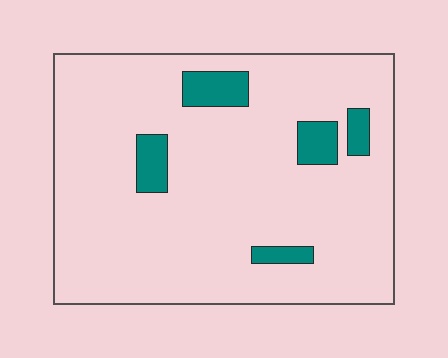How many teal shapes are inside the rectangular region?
5.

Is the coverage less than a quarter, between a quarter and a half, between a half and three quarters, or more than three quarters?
Less than a quarter.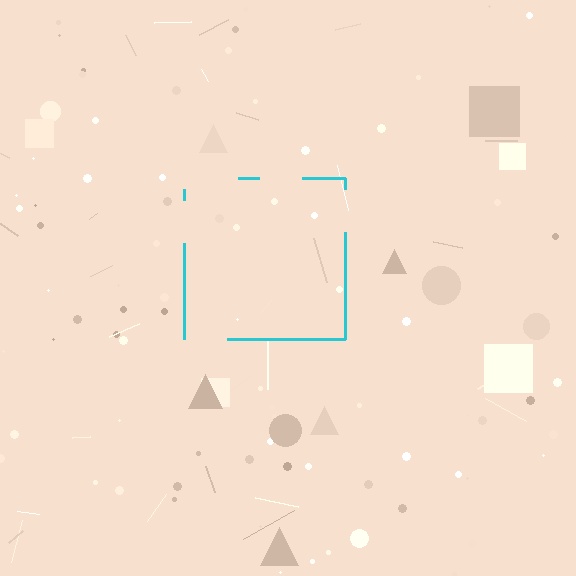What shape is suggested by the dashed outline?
The dashed outline suggests a square.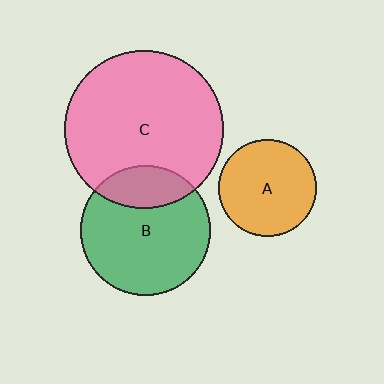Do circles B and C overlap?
Yes.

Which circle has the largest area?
Circle C (pink).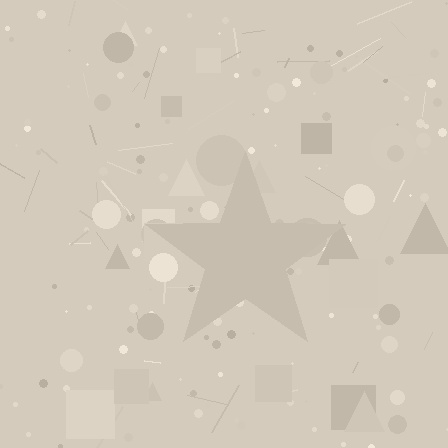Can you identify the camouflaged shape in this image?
The camouflaged shape is a star.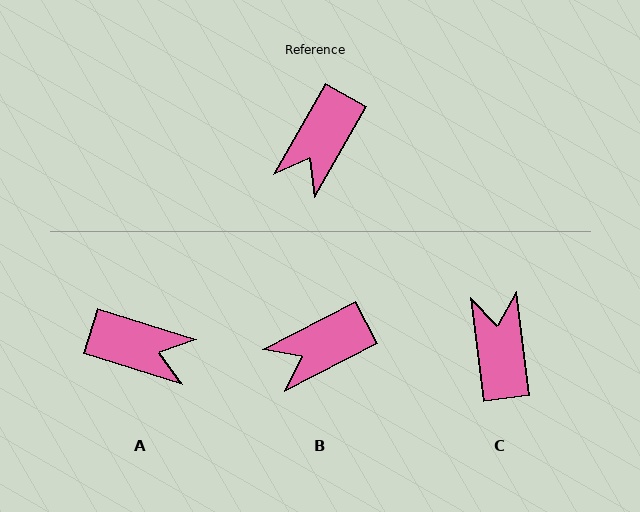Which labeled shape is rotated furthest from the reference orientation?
C, about 143 degrees away.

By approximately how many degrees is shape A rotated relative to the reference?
Approximately 102 degrees counter-clockwise.